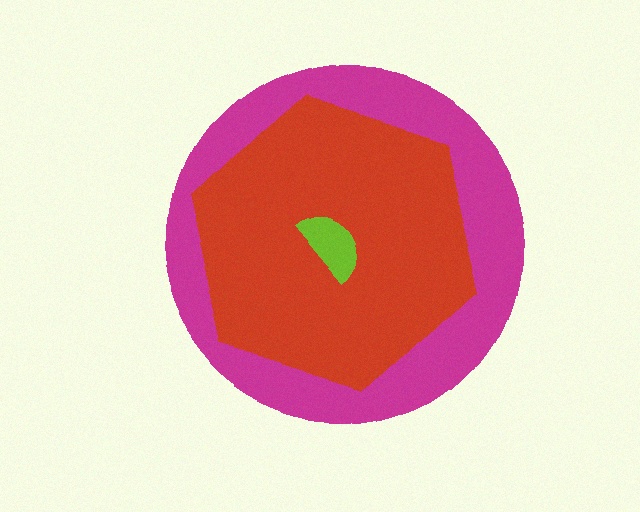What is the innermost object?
The lime semicircle.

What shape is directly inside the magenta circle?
The red hexagon.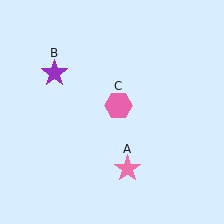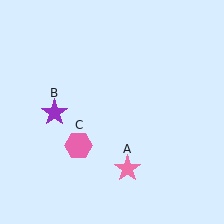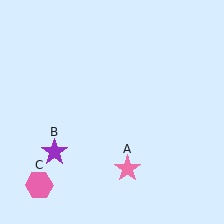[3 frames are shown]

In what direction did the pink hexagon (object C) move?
The pink hexagon (object C) moved down and to the left.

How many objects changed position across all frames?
2 objects changed position: purple star (object B), pink hexagon (object C).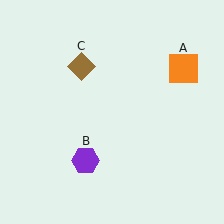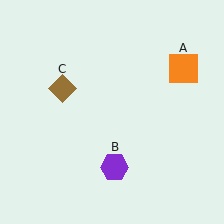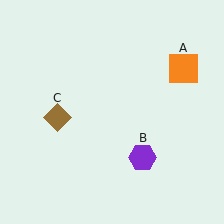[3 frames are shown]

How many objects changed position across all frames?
2 objects changed position: purple hexagon (object B), brown diamond (object C).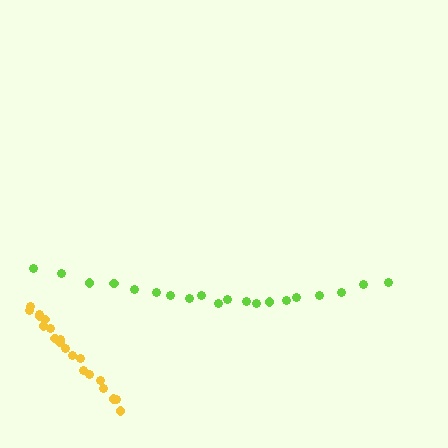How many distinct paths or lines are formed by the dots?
There are 2 distinct paths.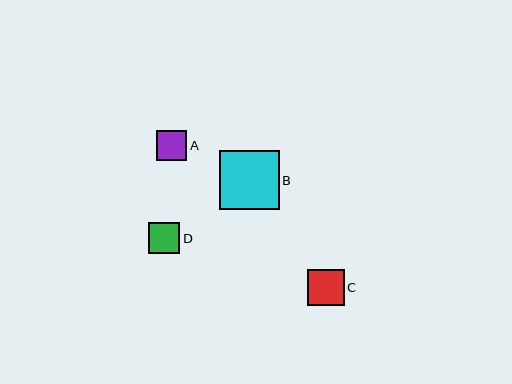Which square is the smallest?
Square A is the smallest with a size of approximately 30 pixels.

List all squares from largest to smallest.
From largest to smallest: B, C, D, A.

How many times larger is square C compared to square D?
Square C is approximately 1.2 times the size of square D.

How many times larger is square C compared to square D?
Square C is approximately 1.2 times the size of square D.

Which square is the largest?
Square B is the largest with a size of approximately 60 pixels.